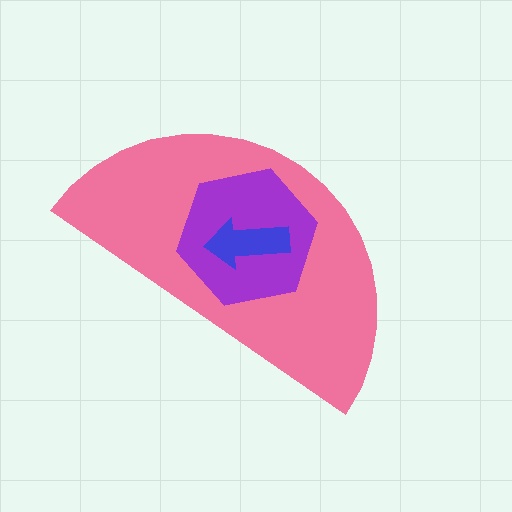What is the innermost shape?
The blue arrow.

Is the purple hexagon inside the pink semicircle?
Yes.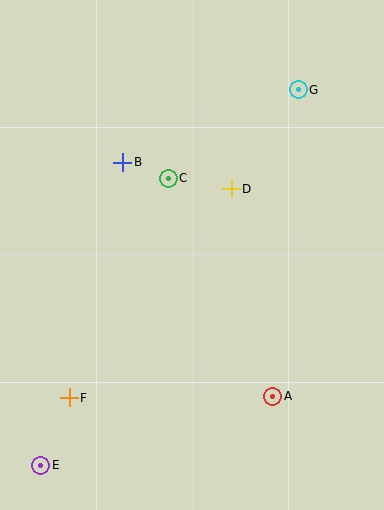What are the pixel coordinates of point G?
Point G is at (298, 90).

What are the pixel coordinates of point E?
Point E is at (41, 465).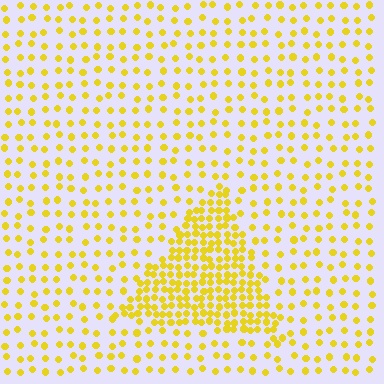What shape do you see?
I see a triangle.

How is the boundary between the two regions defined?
The boundary is defined by a change in element density (approximately 2.7x ratio). All elements are the same color, size, and shape.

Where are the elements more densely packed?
The elements are more densely packed inside the triangle boundary.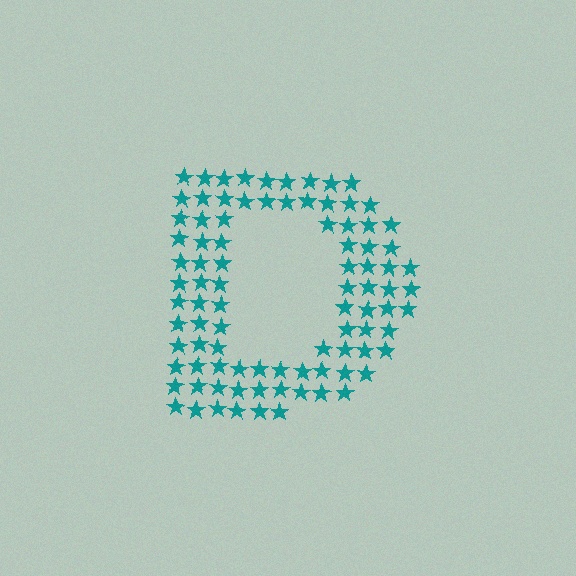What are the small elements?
The small elements are stars.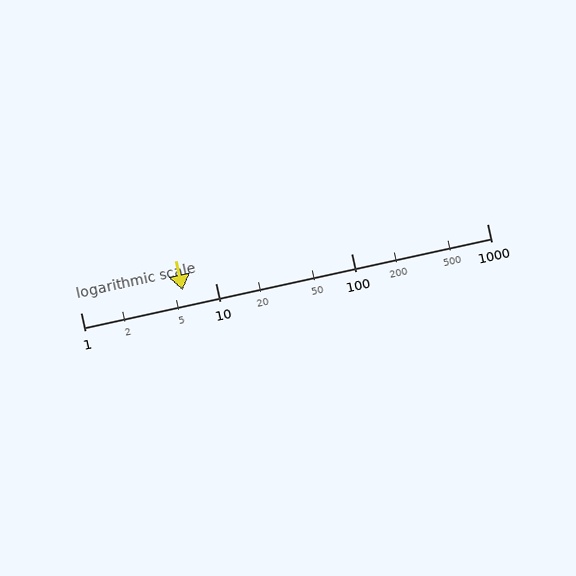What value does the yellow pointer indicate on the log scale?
The pointer indicates approximately 5.7.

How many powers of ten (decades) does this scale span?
The scale spans 3 decades, from 1 to 1000.